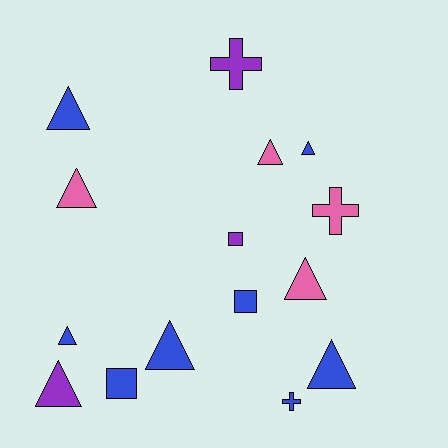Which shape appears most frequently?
Triangle, with 9 objects.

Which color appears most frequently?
Blue, with 8 objects.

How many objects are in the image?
There are 15 objects.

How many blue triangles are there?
There are 5 blue triangles.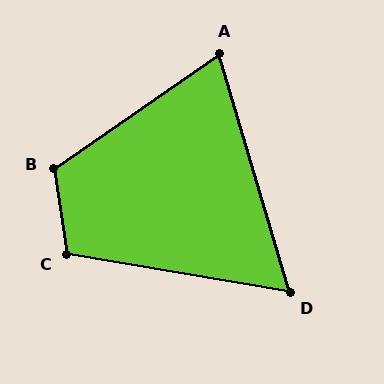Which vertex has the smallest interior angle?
D, at approximately 64 degrees.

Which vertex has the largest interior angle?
B, at approximately 116 degrees.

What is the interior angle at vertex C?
Approximately 108 degrees (obtuse).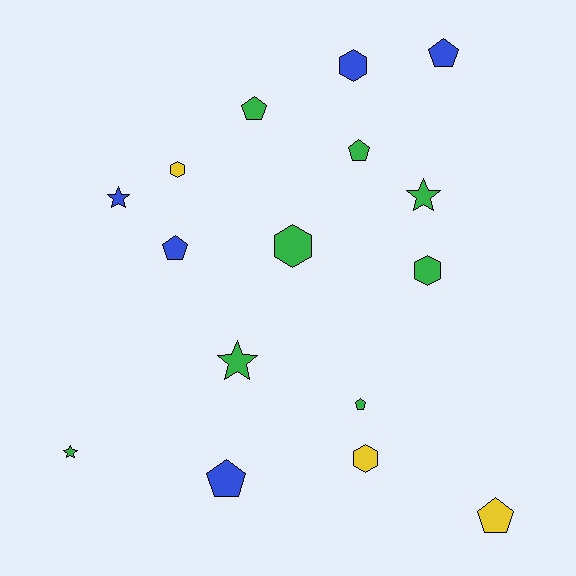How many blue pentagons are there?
There are 3 blue pentagons.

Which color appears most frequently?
Green, with 8 objects.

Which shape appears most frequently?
Pentagon, with 7 objects.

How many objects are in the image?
There are 16 objects.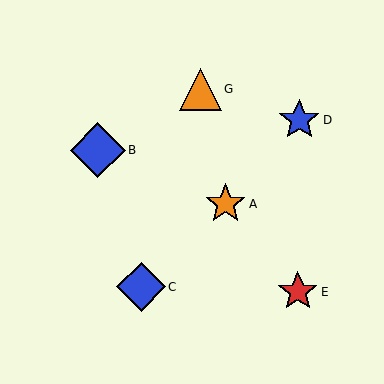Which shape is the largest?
The blue diamond (labeled B) is the largest.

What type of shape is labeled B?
Shape B is a blue diamond.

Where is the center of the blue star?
The center of the blue star is at (299, 120).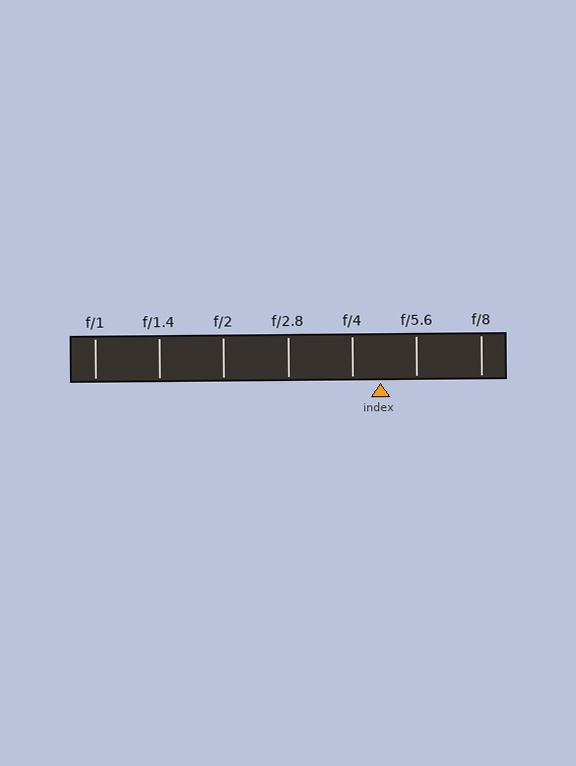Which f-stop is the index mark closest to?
The index mark is closest to f/4.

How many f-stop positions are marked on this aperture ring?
There are 7 f-stop positions marked.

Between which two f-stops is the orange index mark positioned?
The index mark is between f/4 and f/5.6.